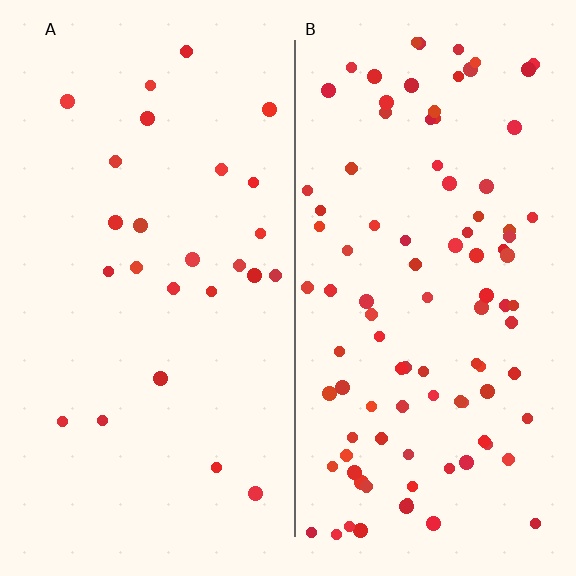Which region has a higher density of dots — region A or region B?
B (the right).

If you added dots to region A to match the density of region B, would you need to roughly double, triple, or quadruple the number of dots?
Approximately quadruple.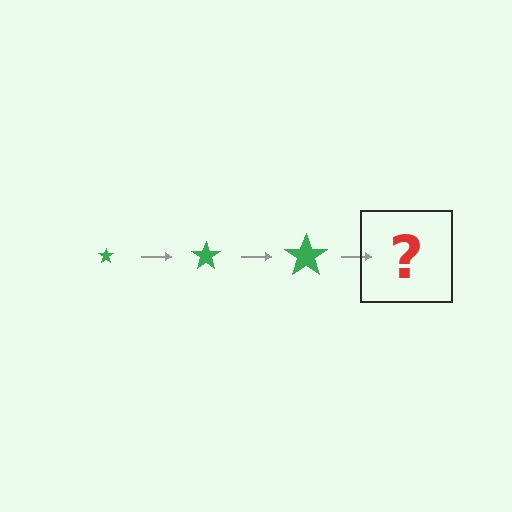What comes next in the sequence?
The next element should be a green star, larger than the previous one.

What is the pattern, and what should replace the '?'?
The pattern is that the star gets progressively larger each step. The '?' should be a green star, larger than the previous one.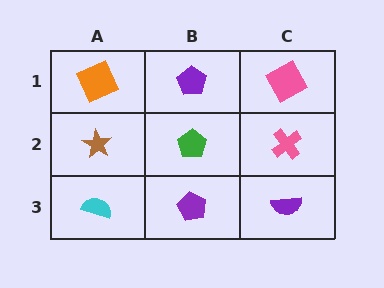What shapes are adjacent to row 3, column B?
A green pentagon (row 2, column B), a cyan semicircle (row 3, column A), a purple semicircle (row 3, column C).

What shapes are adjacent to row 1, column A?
A brown star (row 2, column A), a purple pentagon (row 1, column B).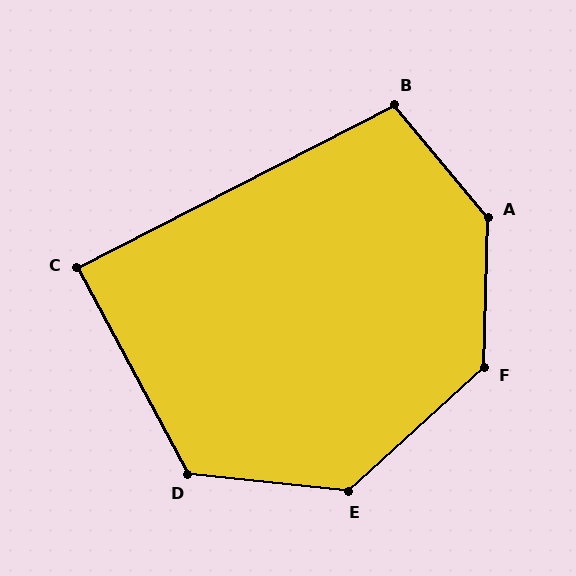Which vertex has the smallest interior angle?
C, at approximately 89 degrees.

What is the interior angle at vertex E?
Approximately 132 degrees (obtuse).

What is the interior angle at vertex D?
Approximately 124 degrees (obtuse).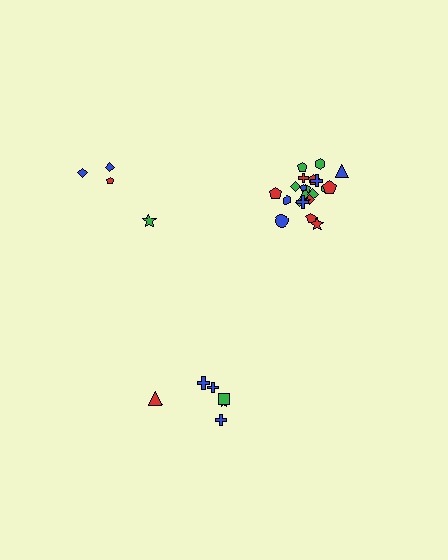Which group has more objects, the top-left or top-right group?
The top-right group.